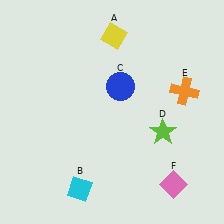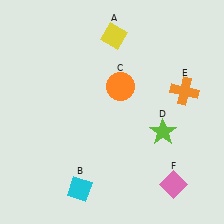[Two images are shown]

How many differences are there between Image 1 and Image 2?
There is 1 difference between the two images.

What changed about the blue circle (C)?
In Image 1, C is blue. In Image 2, it changed to orange.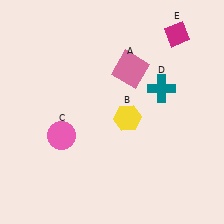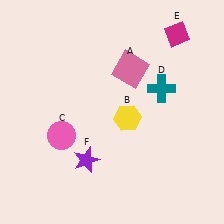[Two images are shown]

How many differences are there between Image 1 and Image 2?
There is 1 difference between the two images.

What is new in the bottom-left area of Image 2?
A purple star (F) was added in the bottom-left area of Image 2.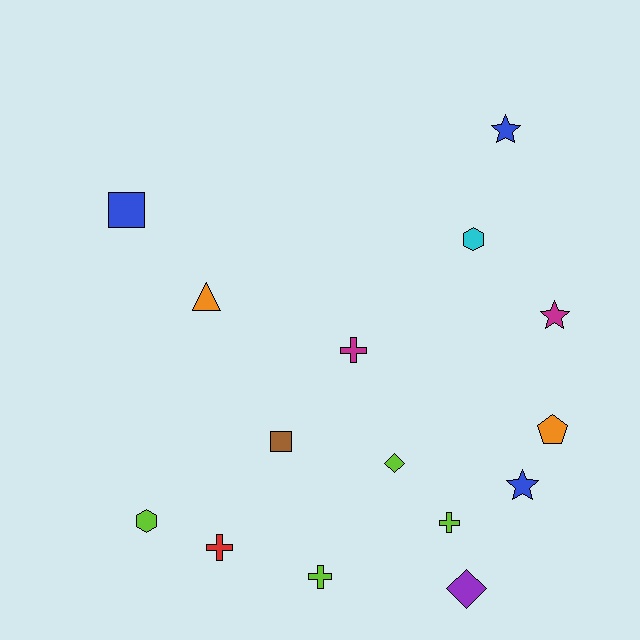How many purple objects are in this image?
There is 1 purple object.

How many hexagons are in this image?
There are 2 hexagons.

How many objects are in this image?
There are 15 objects.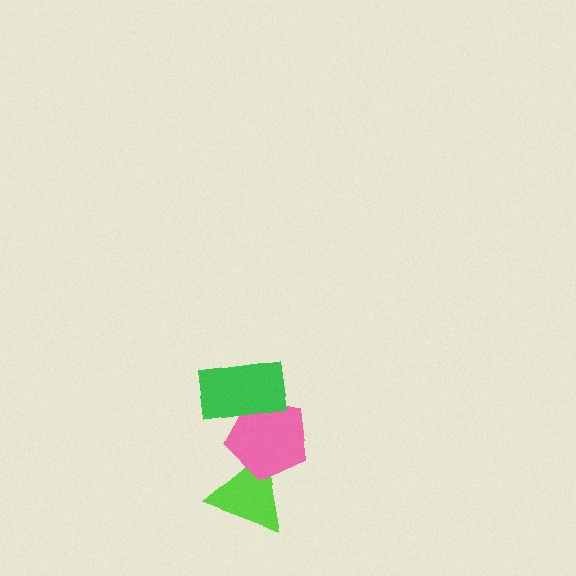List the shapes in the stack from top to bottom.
From top to bottom: the green rectangle, the pink pentagon, the lime triangle.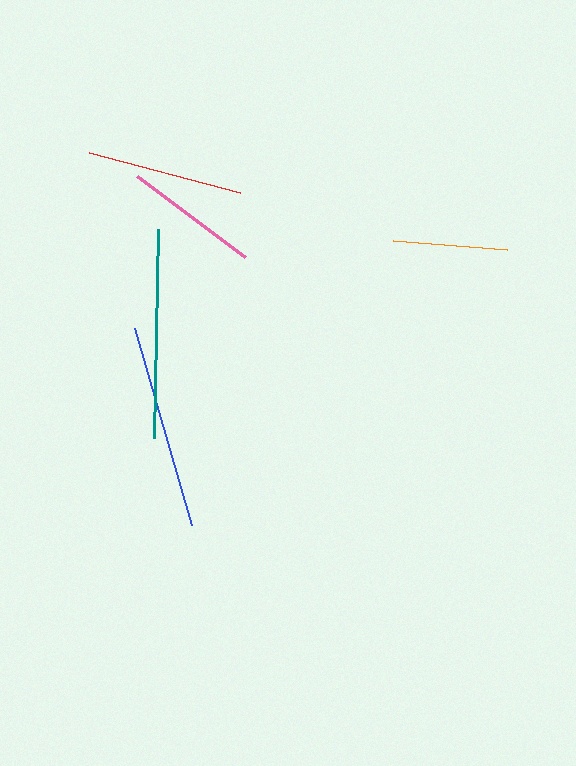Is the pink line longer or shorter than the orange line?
The pink line is longer than the orange line.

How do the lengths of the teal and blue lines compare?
The teal and blue lines are approximately the same length.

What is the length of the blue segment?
The blue segment is approximately 205 pixels long.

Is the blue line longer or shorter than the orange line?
The blue line is longer than the orange line.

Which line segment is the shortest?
The orange line is the shortest at approximately 115 pixels.